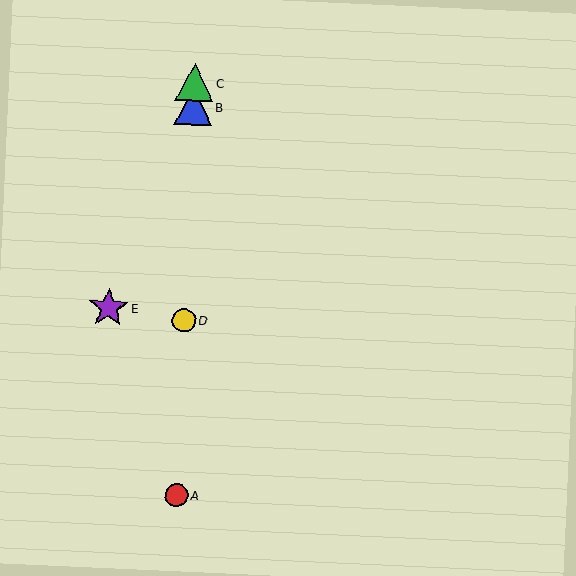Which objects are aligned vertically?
Objects A, B, C, D are aligned vertically.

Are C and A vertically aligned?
Yes, both are at x≈195.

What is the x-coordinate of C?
Object C is at x≈195.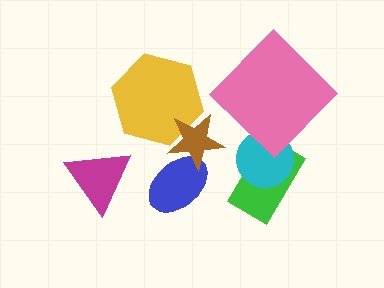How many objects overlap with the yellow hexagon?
1 object overlaps with the yellow hexagon.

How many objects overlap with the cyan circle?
2 objects overlap with the cyan circle.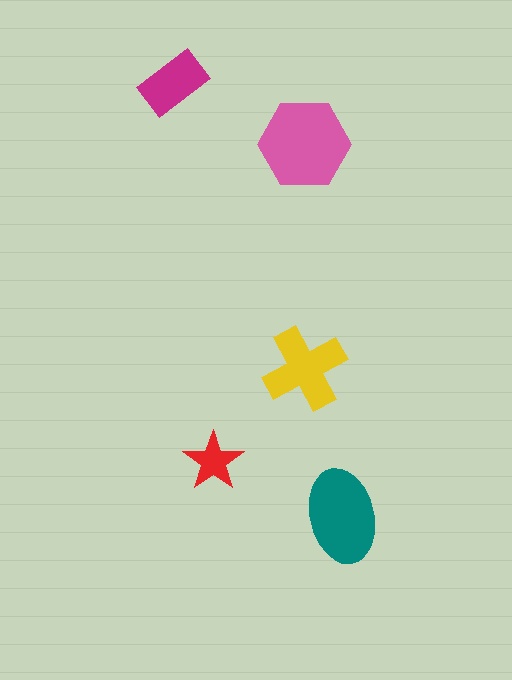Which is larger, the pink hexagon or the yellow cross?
The pink hexagon.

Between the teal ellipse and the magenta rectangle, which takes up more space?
The teal ellipse.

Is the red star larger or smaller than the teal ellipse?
Smaller.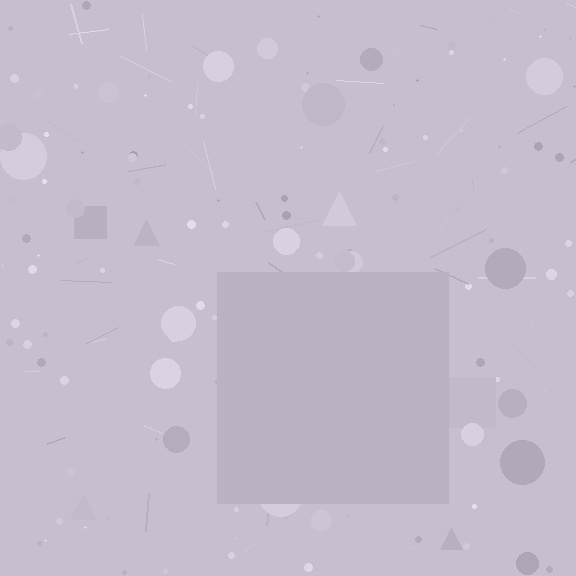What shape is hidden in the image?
A square is hidden in the image.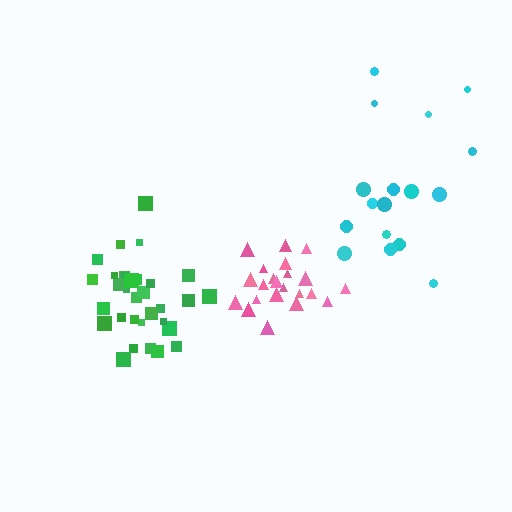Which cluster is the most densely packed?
Pink.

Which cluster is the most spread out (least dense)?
Cyan.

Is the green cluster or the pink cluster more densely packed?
Pink.